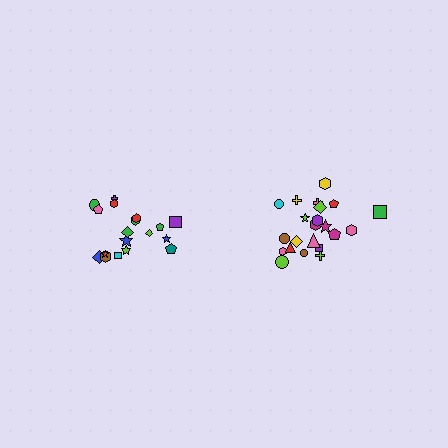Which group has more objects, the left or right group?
The right group.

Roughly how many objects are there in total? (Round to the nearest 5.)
Roughly 40 objects in total.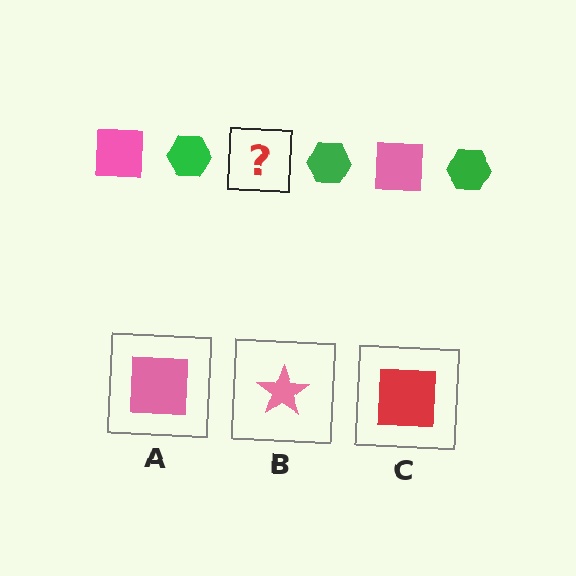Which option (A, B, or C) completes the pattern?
A.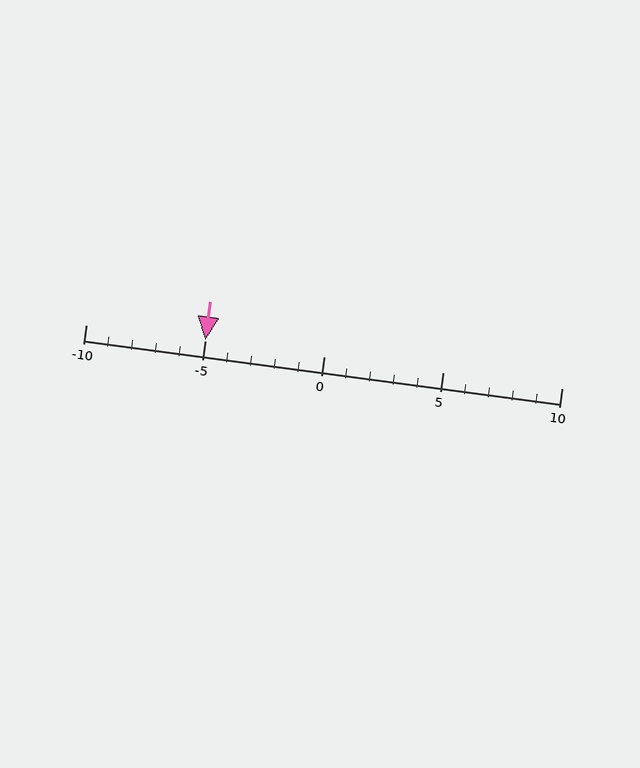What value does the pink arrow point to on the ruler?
The pink arrow points to approximately -5.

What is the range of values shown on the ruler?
The ruler shows values from -10 to 10.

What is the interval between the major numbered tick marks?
The major tick marks are spaced 5 units apart.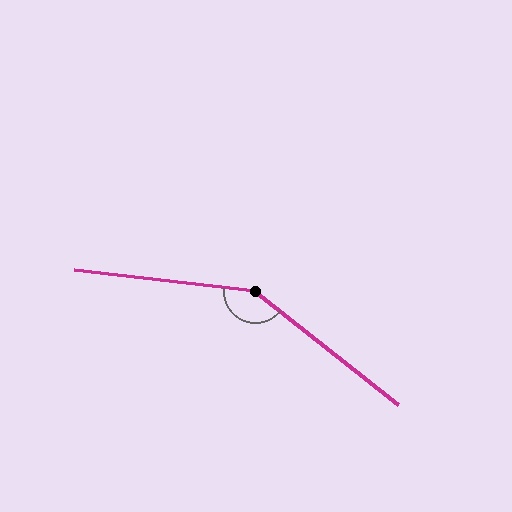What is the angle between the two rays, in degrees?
Approximately 148 degrees.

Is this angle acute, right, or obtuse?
It is obtuse.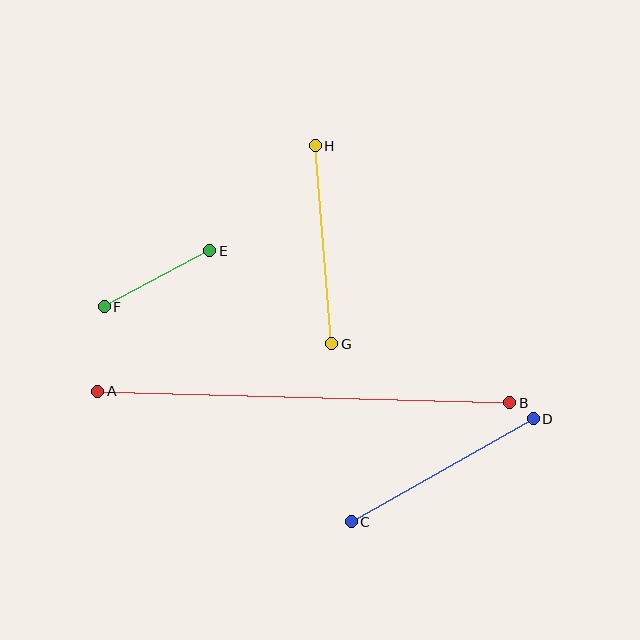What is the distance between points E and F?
The distance is approximately 120 pixels.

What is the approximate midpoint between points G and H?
The midpoint is at approximately (324, 245) pixels.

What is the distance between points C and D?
The distance is approximately 209 pixels.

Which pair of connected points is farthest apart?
Points A and B are farthest apart.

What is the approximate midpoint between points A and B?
The midpoint is at approximately (304, 397) pixels.